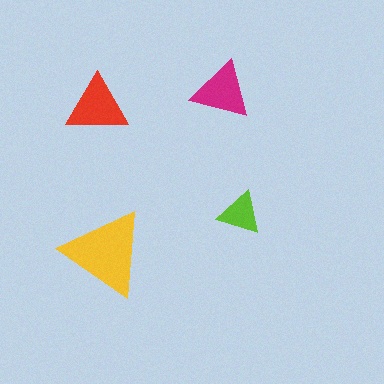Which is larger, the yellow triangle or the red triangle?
The yellow one.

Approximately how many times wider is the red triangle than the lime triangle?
About 1.5 times wider.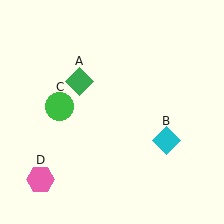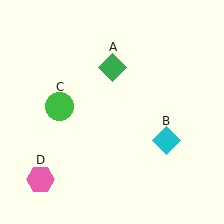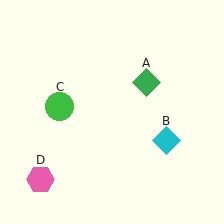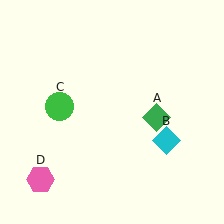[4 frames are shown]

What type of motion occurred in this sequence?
The green diamond (object A) rotated clockwise around the center of the scene.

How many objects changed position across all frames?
1 object changed position: green diamond (object A).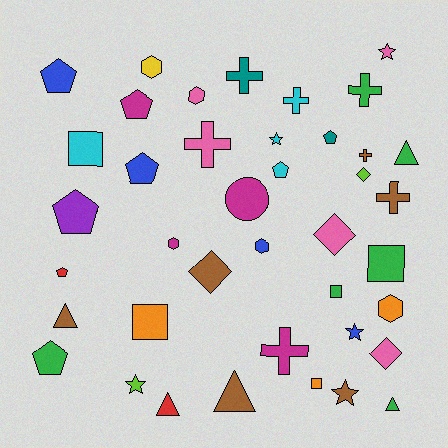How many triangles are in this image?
There are 5 triangles.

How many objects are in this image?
There are 40 objects.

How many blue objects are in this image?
There are 4 blue objects.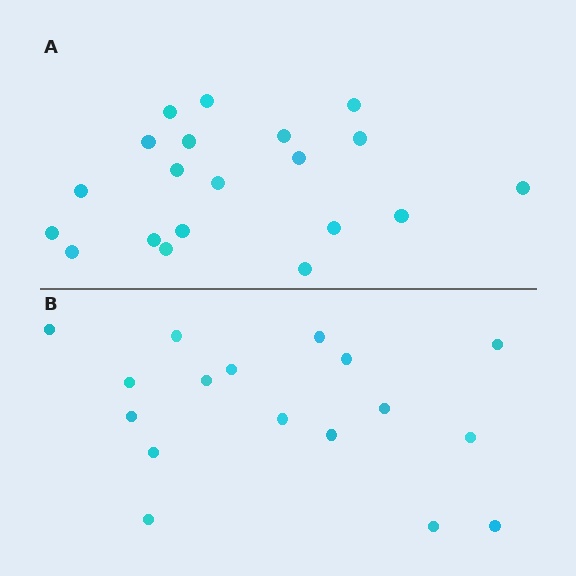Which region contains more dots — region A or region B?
Region A (the top region) has more dots.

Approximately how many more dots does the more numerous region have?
Region A has just a few more — roughly 2 or 3 more dots than region B.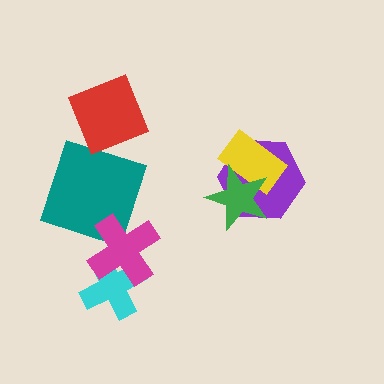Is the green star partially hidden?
No, no other shape covers it.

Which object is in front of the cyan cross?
The magenta cross is in front of the cyan cross.